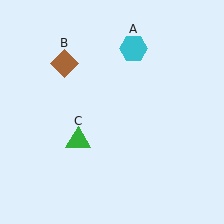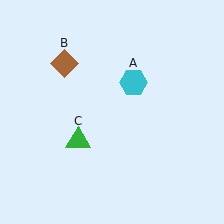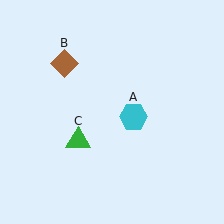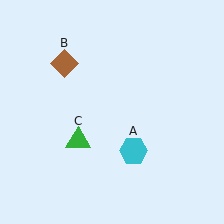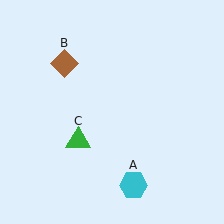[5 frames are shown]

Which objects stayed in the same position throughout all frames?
Brown diamond (object B) and green triangle (object C) remained stationary.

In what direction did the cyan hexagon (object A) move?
The cyan hexagon (object A) moved down.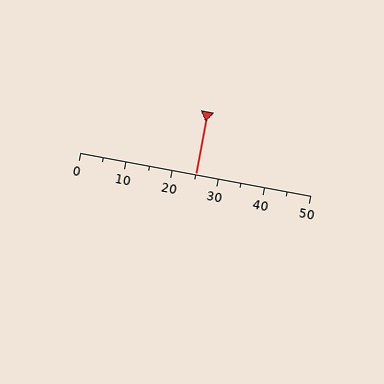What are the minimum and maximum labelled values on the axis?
The axis runs from 0 to 50.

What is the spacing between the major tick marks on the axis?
The major ticks are spaced 10 apart.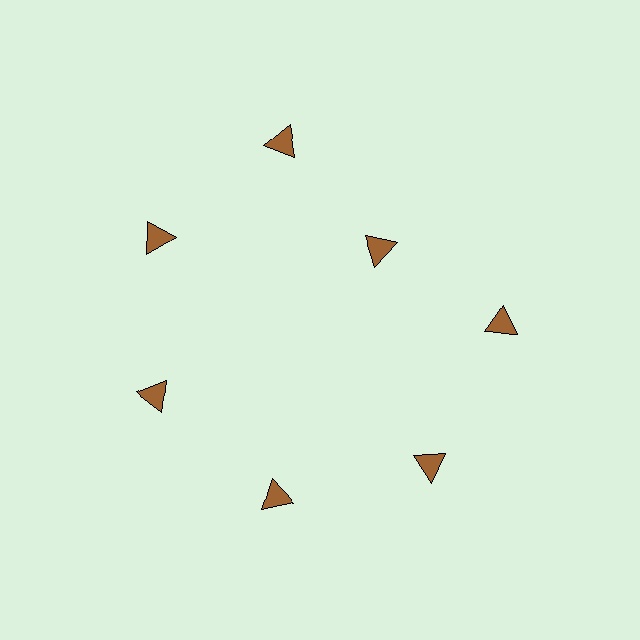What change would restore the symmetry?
The symmetry would be restored by moving it outward, back onto the ring so that all 7 triangles sit at equal angles and equal distance from the center.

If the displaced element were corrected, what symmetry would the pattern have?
It would have 7-fold rotational symmetry — the pattern would map onto itself every 51 degrees.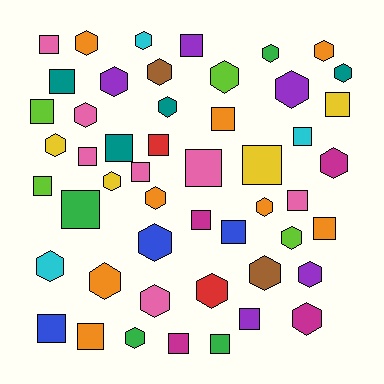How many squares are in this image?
There are 24 squares.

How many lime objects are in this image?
There are 4 lime objects.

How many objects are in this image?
There are 50 objects.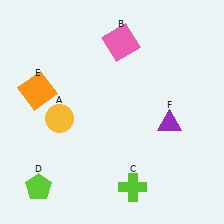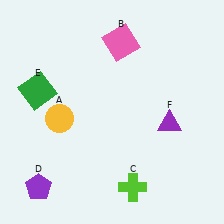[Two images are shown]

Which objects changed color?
D changed from lime to purple. E changed from orange to green.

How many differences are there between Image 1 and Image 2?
There are 2 differences between the two images.